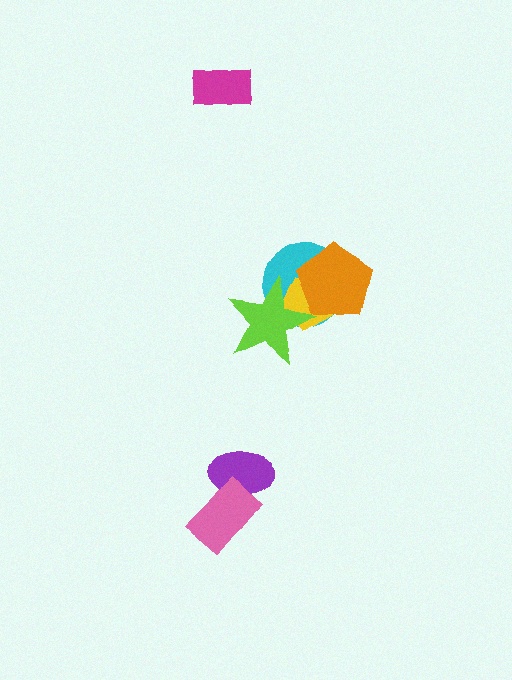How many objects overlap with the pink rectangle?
1 object overlaps with the pink rectangle.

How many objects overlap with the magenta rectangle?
0 objects overlap with the magenta rectangle.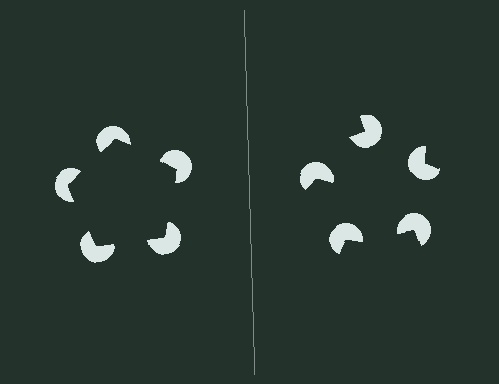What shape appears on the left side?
An illusory pentagon.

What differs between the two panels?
The pac-man discs are positioned identically on both sides; only the wedge orientations differ. On the left they align to a pentagon; on the right they are misaligned.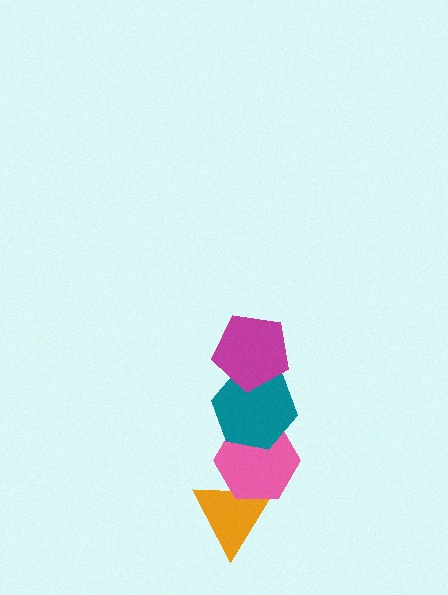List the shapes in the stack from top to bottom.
From top to bottom: the magenta pentagon, the teal hexagon, the pink hexagon, the orange triangle.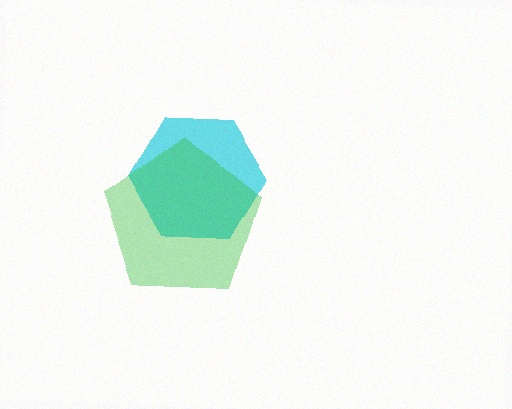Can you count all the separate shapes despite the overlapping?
Yes, there are 2 separate shapes.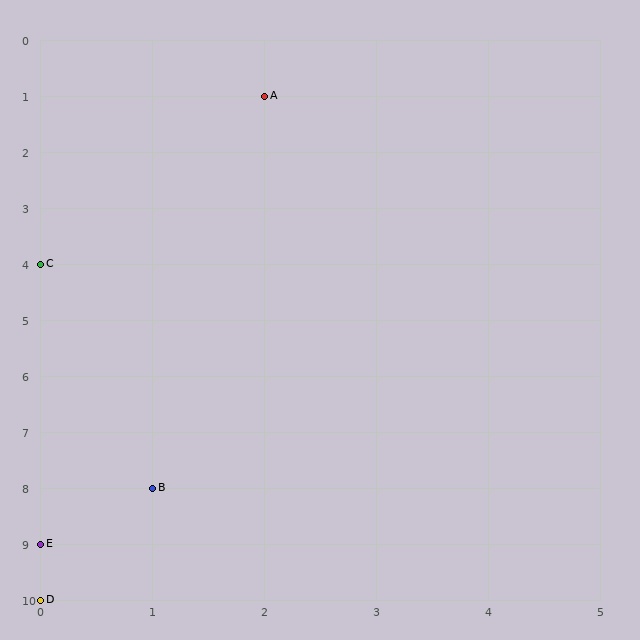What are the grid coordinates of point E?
Point E is at grid coordinates (0, 9).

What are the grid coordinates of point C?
Point C is at grid coordinates (0, 4).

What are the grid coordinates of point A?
Point A is at grid coordinates (2, 1).